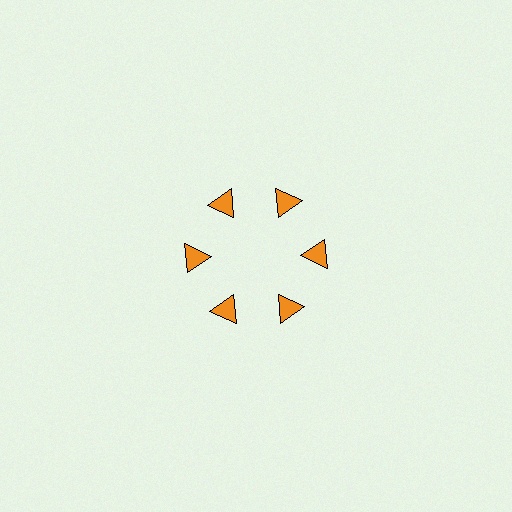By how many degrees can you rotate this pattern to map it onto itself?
The pattern maps onto itself every 60 degrees of rotation.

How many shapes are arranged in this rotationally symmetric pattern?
There are 6 shapes, arranged in 6 groups of 1.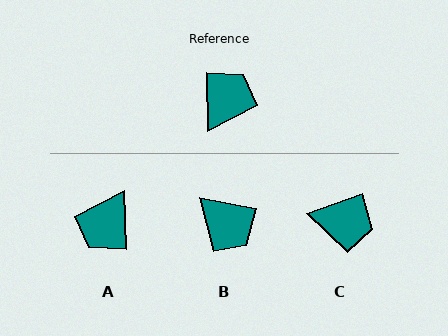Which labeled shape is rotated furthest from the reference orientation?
A, about 180 degrees away.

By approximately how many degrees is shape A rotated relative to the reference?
Approximately 180 degrees clockwise.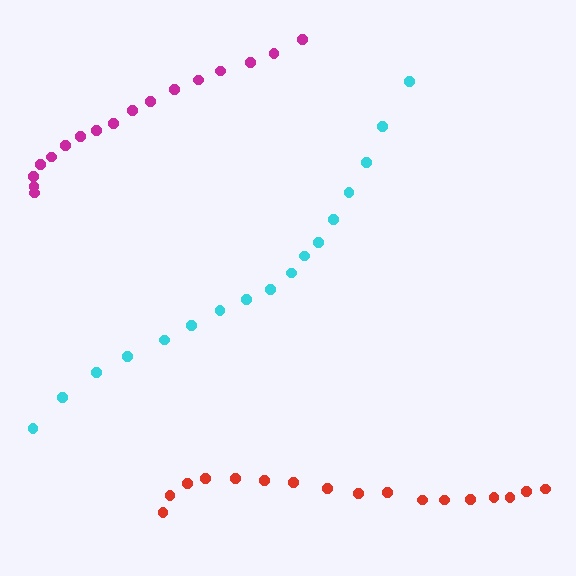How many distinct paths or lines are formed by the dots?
There are 3 distinct paths.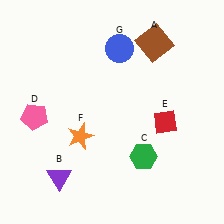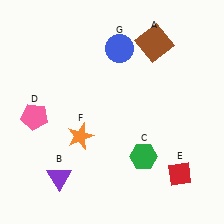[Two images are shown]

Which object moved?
The red diamond (E) moved down.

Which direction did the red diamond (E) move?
The red diamond (E) moved down.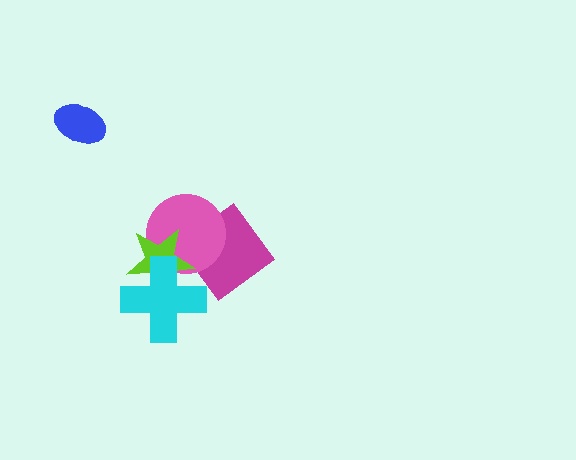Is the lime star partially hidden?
Yes, it is partially covered by another shape.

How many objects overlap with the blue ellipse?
0 objects overlap with the blue ellipse.